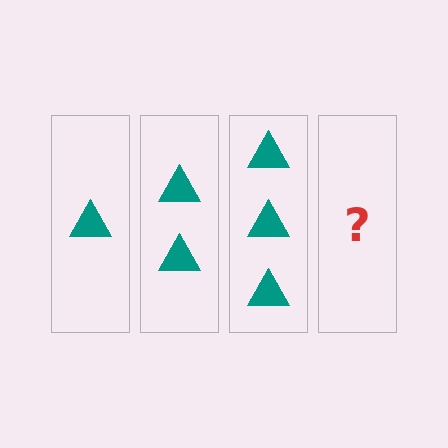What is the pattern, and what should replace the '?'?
The pattern is that each step adds one more triangle. The '?' should be 4 triangles.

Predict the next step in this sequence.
The next step is 4 triangles.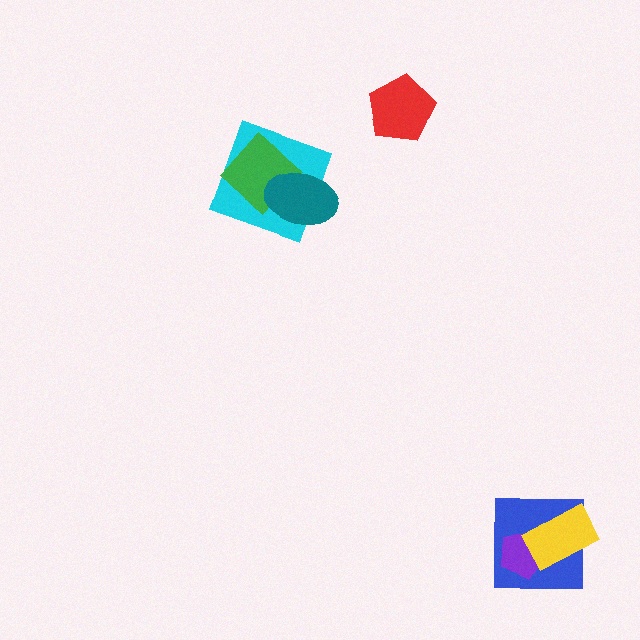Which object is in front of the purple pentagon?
The yellow rectangle is in front of the purple pentagon.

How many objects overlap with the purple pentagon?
2 objects overlap with the purple pentagon.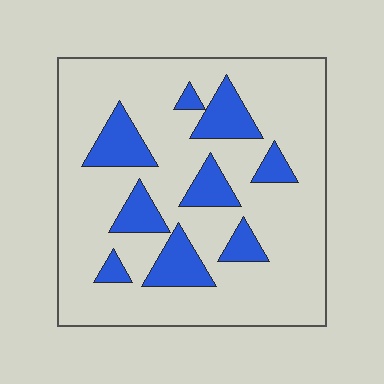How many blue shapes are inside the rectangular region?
9.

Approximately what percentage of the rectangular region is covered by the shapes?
Approximately 20%.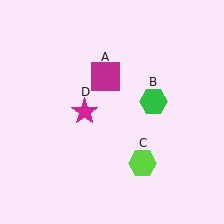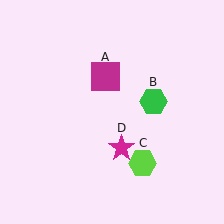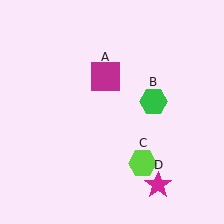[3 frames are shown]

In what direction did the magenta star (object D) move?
The magenta star (object D) moved down and to the right.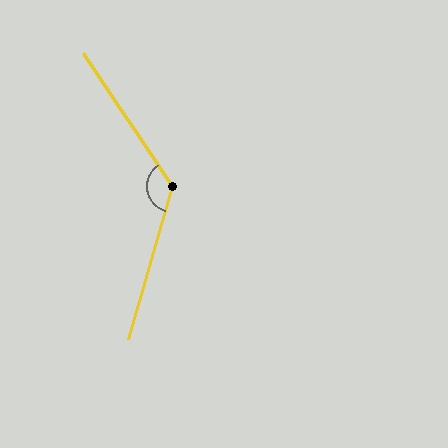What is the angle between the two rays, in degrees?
Approximately 130 degrees.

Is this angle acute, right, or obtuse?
It is obtuse.